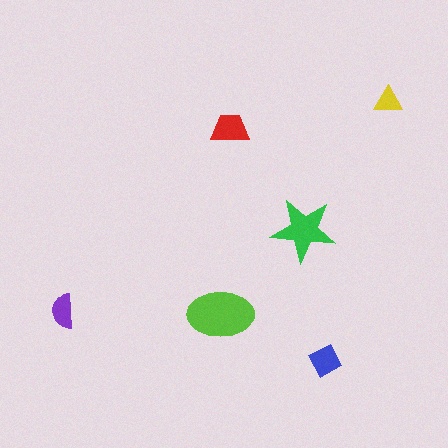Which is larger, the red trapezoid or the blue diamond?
The red trapezoid.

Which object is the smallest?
The yellow triangle.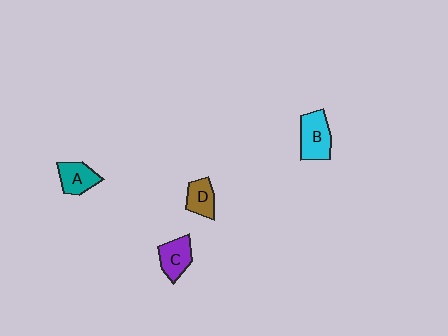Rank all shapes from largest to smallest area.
From largest to smallest: B (cyan), C (purple), A (teal), D (brown).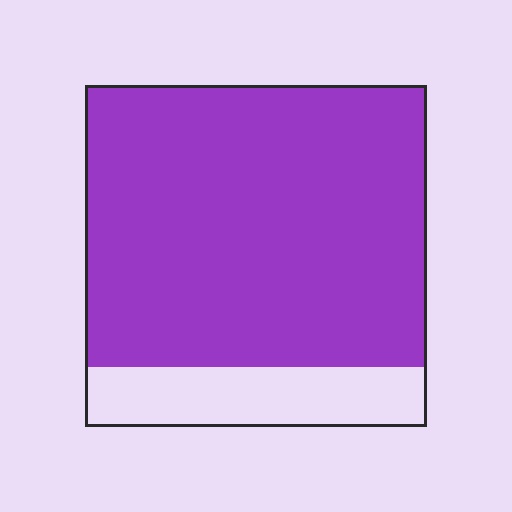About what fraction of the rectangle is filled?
About five sixths (5/6).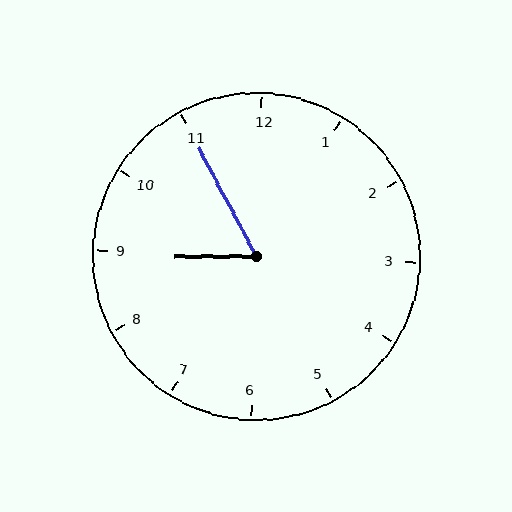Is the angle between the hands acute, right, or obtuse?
It is acute.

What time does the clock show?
8:55.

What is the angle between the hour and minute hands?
Approximately 62 degrees.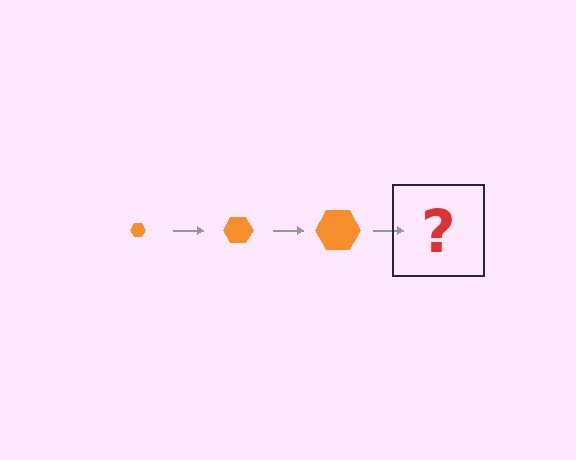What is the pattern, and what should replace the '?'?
The pattern is that the hexagon gets progressively larger each step. The '?' should be an orange hexagon, larger than the previous one.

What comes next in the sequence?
The next element should be an orange hexagon, larger than the previous one.